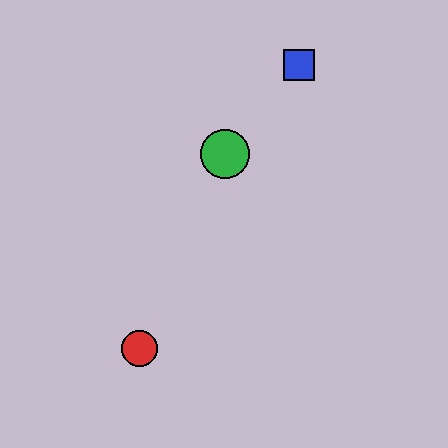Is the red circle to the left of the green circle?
Yes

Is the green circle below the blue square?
Yes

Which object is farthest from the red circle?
The blue square is farthest from the red circle.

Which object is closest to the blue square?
The green circle is closest to the blue square.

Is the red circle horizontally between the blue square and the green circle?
No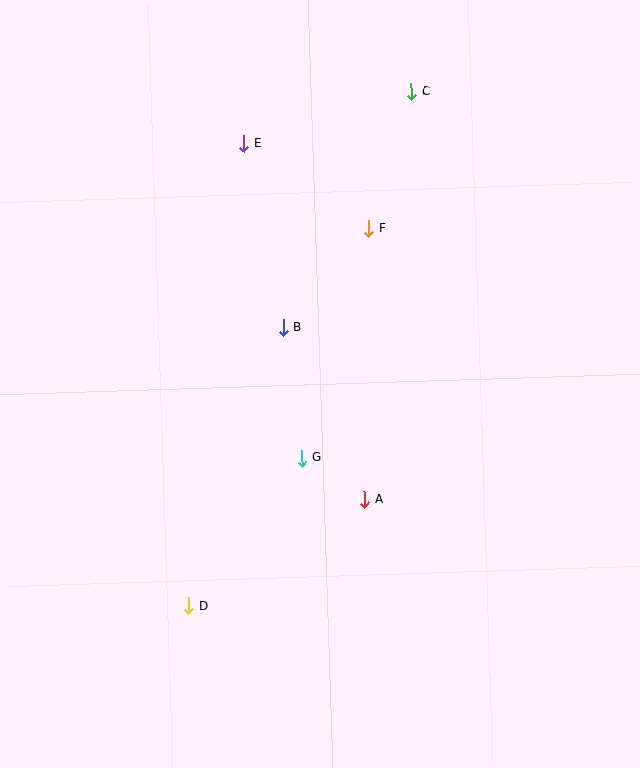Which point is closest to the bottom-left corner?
Point D is closest to the bottom-left corner.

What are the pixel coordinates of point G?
Point G is at (302, 458).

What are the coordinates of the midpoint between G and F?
The midpoint between G and F is at (335, 343).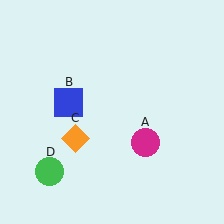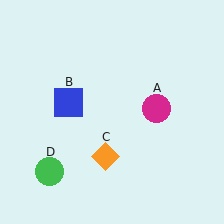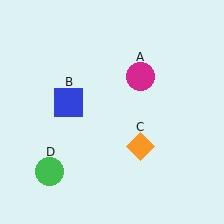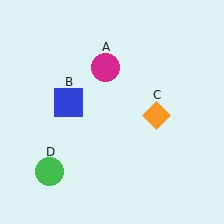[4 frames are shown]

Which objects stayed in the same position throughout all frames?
Blue square (object B) and green circle (object D) remained stationary.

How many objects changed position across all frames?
2 objects changed position: magenta circle (object A), orange diamond (object C).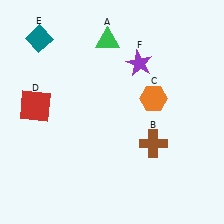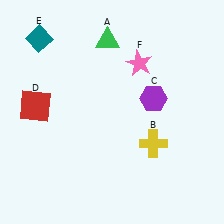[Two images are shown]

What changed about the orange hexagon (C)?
In Image 1, C is orange. In Image 2, it changed to purple.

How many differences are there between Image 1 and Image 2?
There are 3 differences between the two images.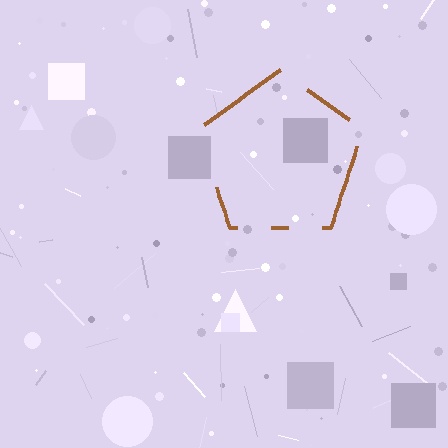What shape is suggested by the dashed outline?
The dashed outline suggests a pentagon.